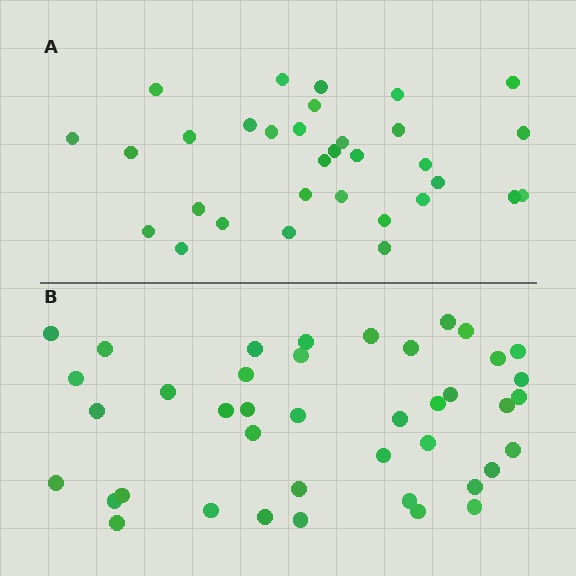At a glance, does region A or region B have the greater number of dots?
Region B (the bottom region) has more dots.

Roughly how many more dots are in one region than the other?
Region B has roughly 8 or so more dots than region A.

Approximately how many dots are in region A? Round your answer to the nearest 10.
About 30 dots. (The exact count is 32, which rounds to 30.)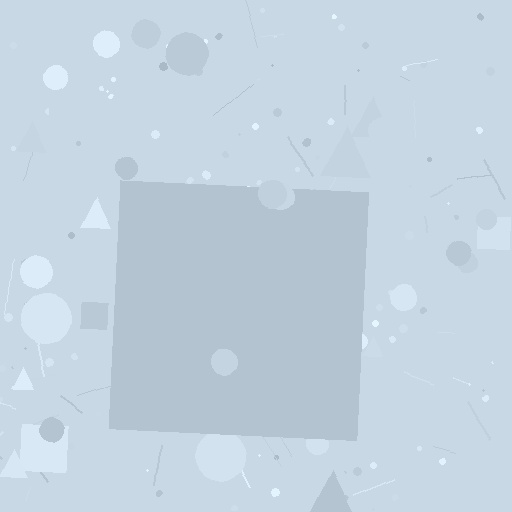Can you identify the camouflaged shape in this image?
The camouflaged shape is a square.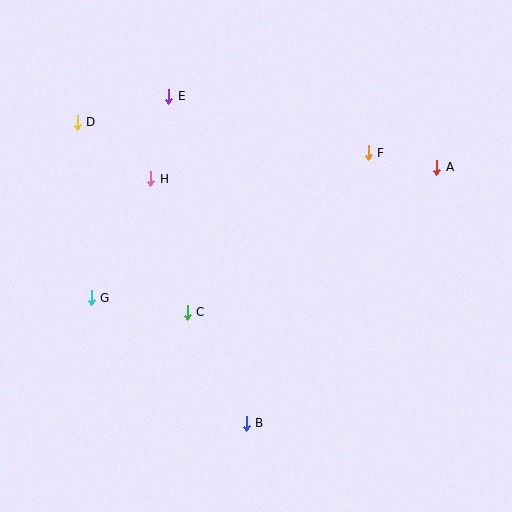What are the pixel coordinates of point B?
Point B is at (246, 423).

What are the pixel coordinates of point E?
Point E is at (169, 96).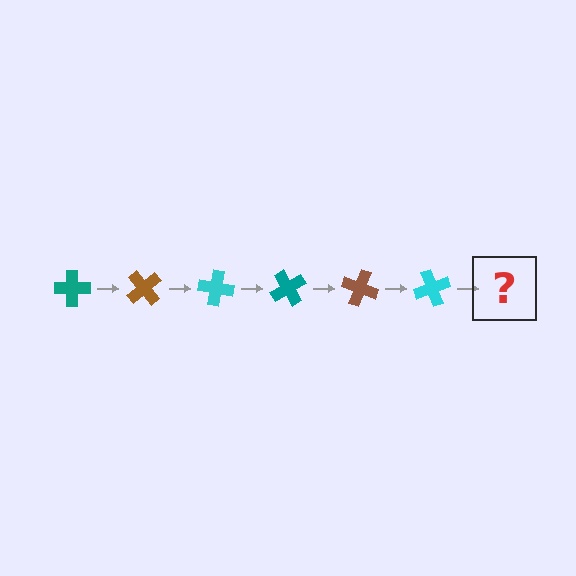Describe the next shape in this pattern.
It should be a teal cross, rotated 300 degrees from the start.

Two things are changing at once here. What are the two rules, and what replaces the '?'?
The two rules are that it rotates 50 degrees each step and the color cycles through teal, brown, and cyan. The '?' should be a teal cross, rotated 300 degrees from the start.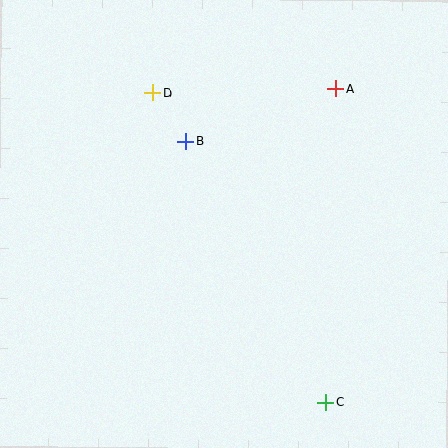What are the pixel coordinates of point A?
Point A is at (336, 89).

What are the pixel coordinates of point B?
Point B is at (185, 141).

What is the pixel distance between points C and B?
The distance between C and B is 297 pixels.